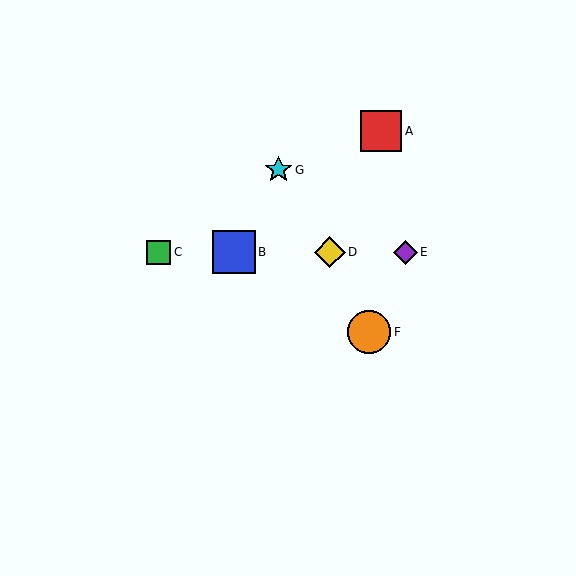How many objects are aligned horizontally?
4 objects (B, C, D, E) are aligned horizontally.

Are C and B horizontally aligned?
Yes, both are at y≈252.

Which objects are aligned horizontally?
Objects B, C, D, E are aligned horizontally.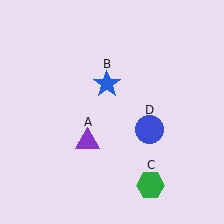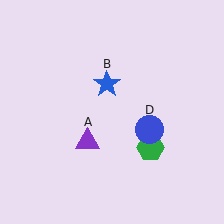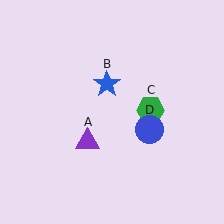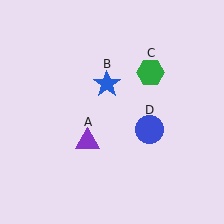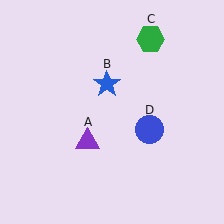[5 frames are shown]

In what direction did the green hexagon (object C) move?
The green hexagon (object C) moved up.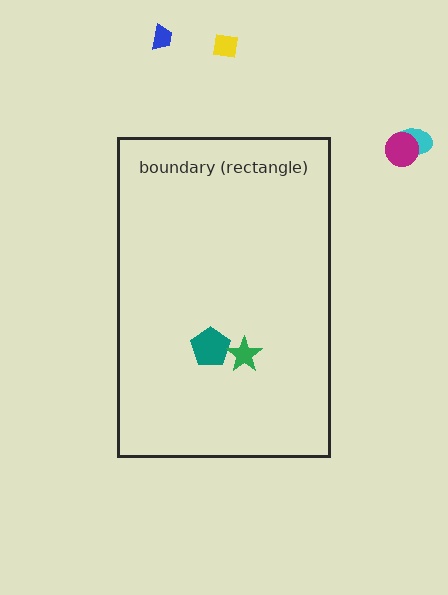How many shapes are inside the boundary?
2 inside, 4 outside.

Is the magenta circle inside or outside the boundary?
Outside.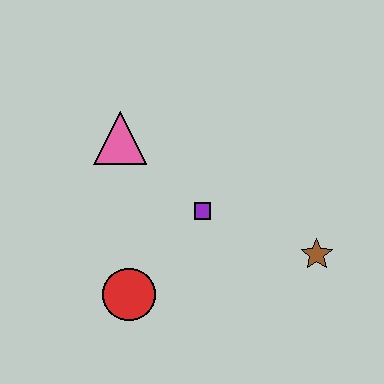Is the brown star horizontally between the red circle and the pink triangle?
No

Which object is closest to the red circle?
The purple square is closest to the red circle.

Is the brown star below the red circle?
No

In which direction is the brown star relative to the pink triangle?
The brown star is to the right of the pink triangle.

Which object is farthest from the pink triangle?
The brown star is farthest from the pink triangle.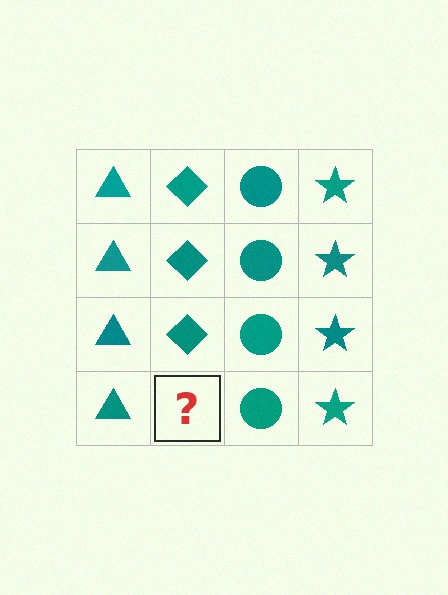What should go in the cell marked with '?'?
The missing cell should contain a teal diamond.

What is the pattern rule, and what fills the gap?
The rule is that each column has a consistent shape. The gap should be filled with a teal diamond.